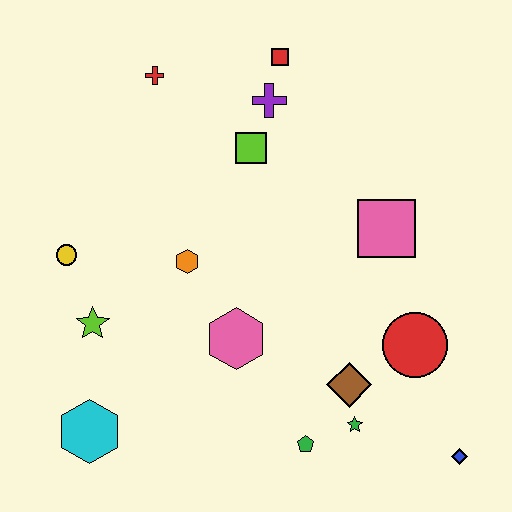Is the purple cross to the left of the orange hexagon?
No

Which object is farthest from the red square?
The blue diamond is farthest from the red square.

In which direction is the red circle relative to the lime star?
The red circle is to the right of the lime star.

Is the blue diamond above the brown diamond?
No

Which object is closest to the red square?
The purple cross is closest to the red square.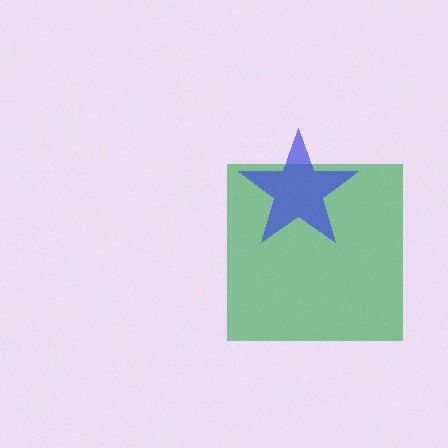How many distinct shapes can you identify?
There are 2 distinct shapes: a green square, a blue star.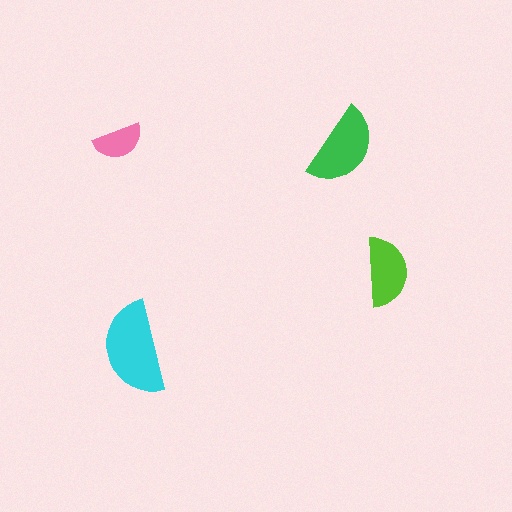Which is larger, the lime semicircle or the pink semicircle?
The lime one.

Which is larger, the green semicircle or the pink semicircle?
The green one.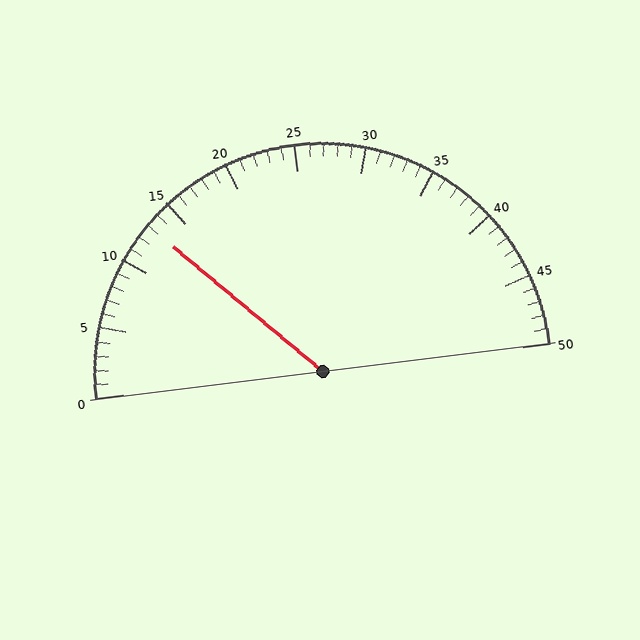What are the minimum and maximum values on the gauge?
The gauge ranges from 0 to 50.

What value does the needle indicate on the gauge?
The needle indicates approximately 13.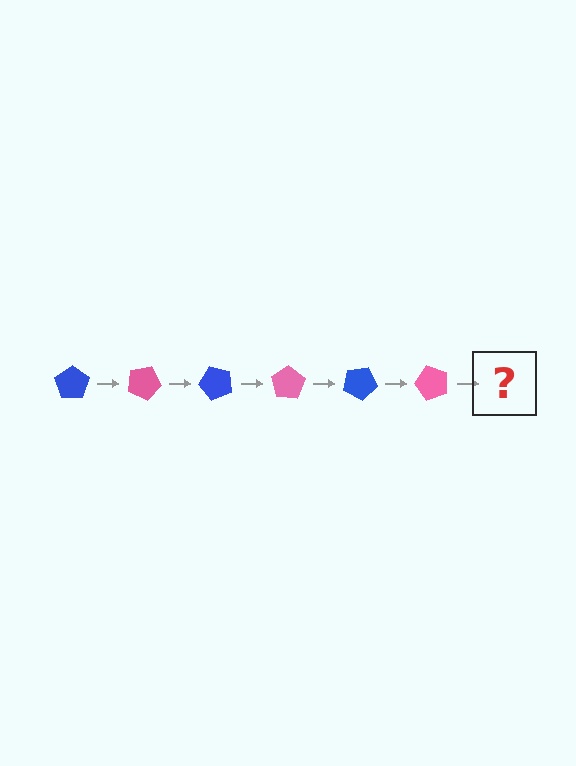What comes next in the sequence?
The next element should be a blue pentagon, rotated 150 degrees from the start.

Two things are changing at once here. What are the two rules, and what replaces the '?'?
The two rules are that it rotates 25 degrees each step and the color cycles through blue and pink. The '?' should be a blue pentagon, rotated 150 degrees from the start.